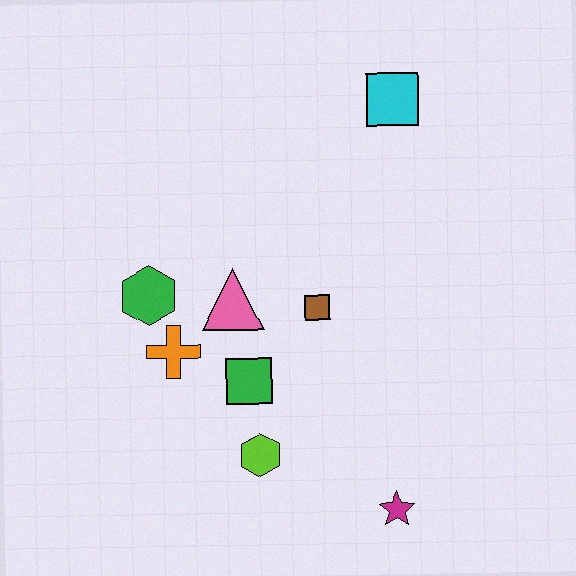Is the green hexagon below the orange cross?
No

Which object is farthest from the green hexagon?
The magenta star is farthest from the green hexagon.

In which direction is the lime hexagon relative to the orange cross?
The lime hexagon is below the orange cross.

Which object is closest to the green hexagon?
The orange cross is closest to the green hexagon.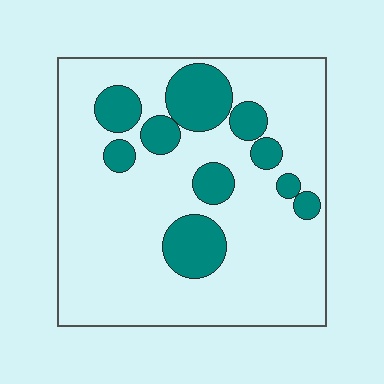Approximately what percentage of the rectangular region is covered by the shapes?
Approximately 20%.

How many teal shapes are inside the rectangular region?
10.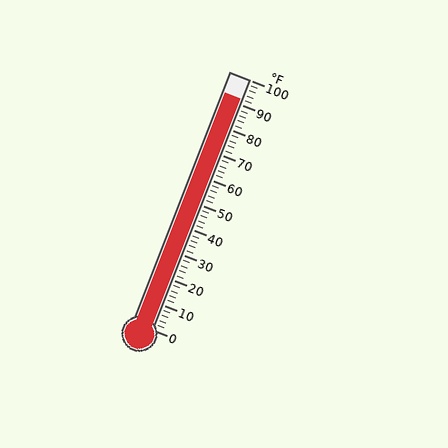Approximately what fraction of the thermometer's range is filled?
The thermometer is filled to approximately 90% of its range.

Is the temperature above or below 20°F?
The temperature is above 20°F.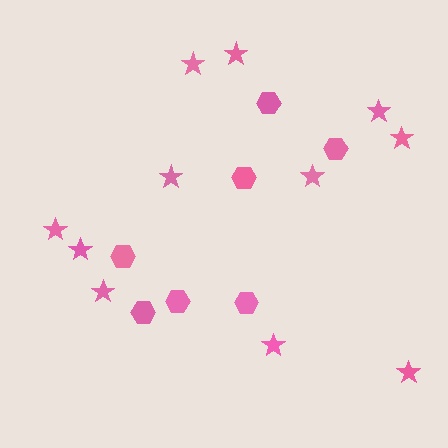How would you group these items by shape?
There are 2 groups: one group of hexagons (7) and one group of stars (11).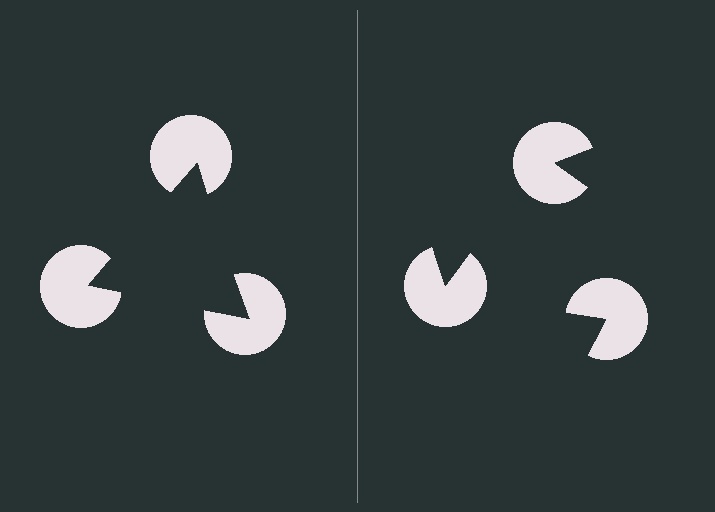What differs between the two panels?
The pac-man discs are positioned identically on both sides; only the wedge orientations differ. On the left they align to a triangle; on the right they are misaligned.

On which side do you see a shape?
An illusory triangle appears on the left side. On the right side the wedge cuts are rotated, so no coherent shape forms.